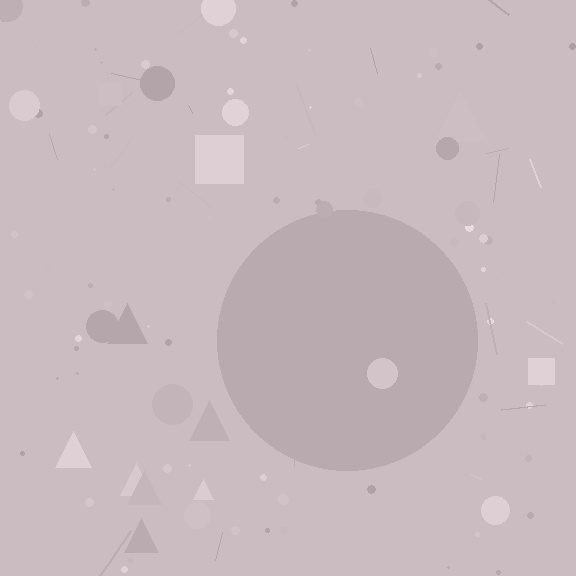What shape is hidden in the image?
A circle is hidden in the image.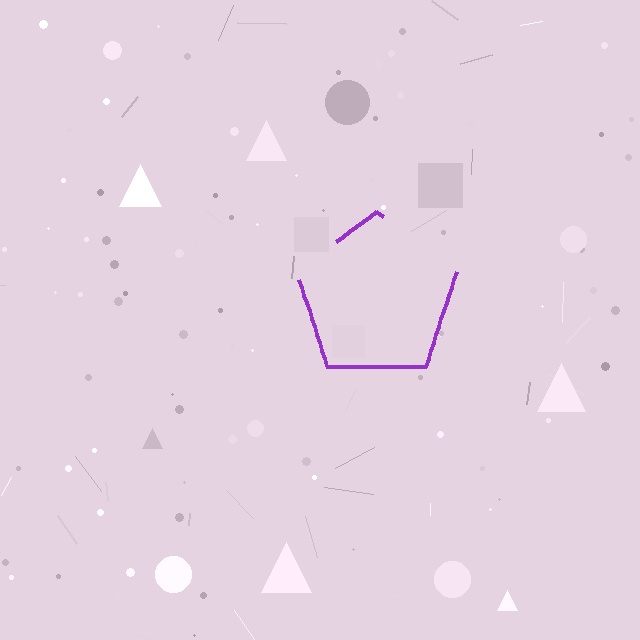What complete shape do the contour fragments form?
The contour fragments form a pentagon.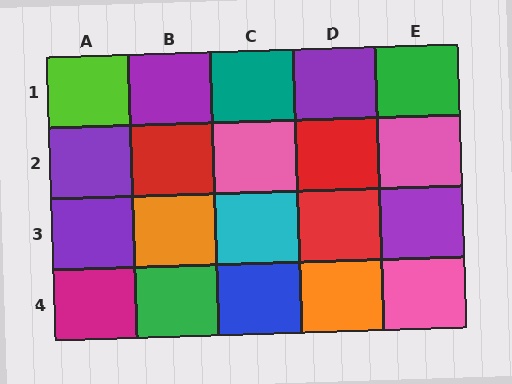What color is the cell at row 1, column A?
Lime.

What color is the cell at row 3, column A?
Purple.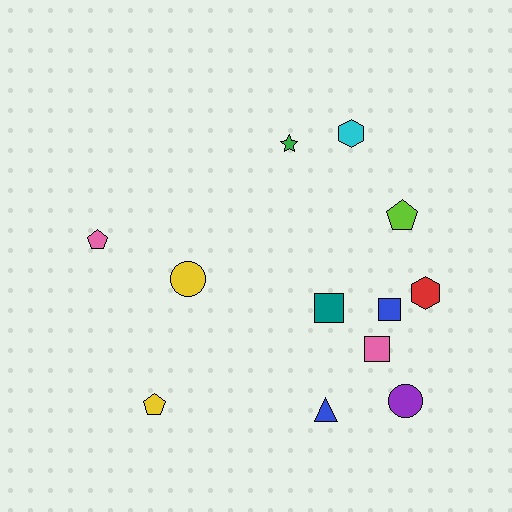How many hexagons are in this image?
There are 2 hexagons.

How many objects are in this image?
There are 12 objects.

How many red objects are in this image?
There is 1 red object.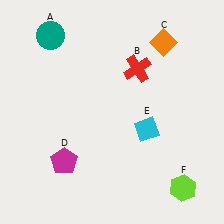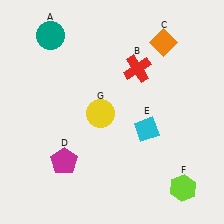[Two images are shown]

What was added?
A yellow circle (G) was added in Image 2.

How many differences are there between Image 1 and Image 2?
There is 1 difference between the two images.